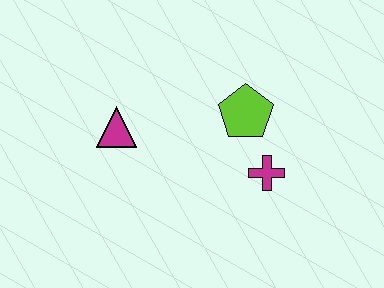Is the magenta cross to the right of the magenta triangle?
Yes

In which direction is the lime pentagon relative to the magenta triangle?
The lime pentagon is to the right of the magenta triangle.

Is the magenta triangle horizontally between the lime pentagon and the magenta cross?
No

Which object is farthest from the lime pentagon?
The magenta triangle is farthest from the lime pentagon.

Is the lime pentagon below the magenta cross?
No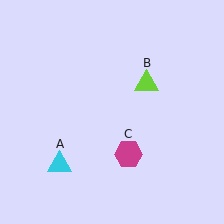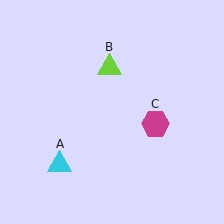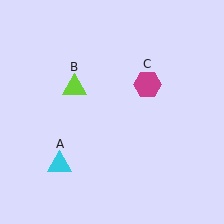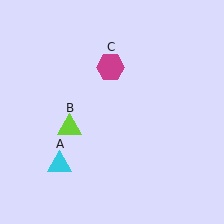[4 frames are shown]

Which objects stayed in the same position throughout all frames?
Cyan triangle (object A) remained stationary.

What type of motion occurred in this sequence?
The lime triangle (object B), magenta hexagon (object C) rotated counterclockwise around the center of the scene.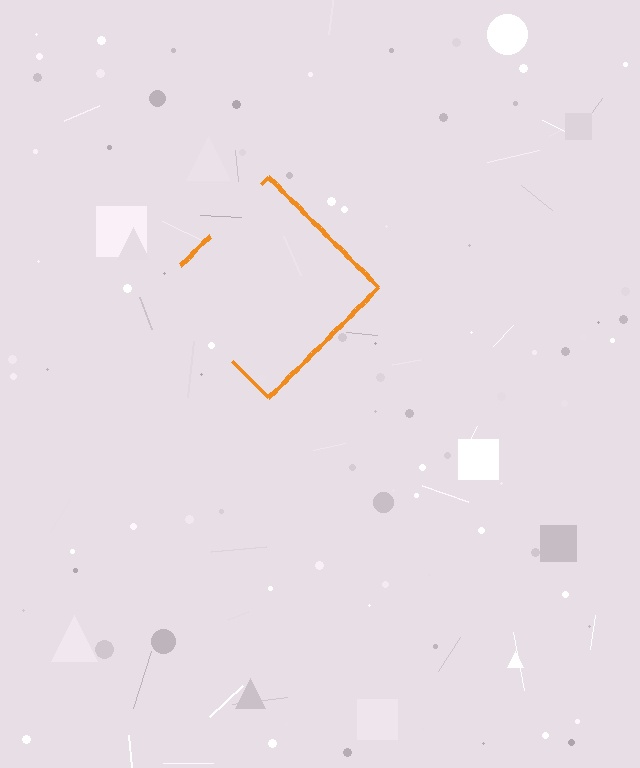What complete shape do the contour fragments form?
The contour fragments form a diamond.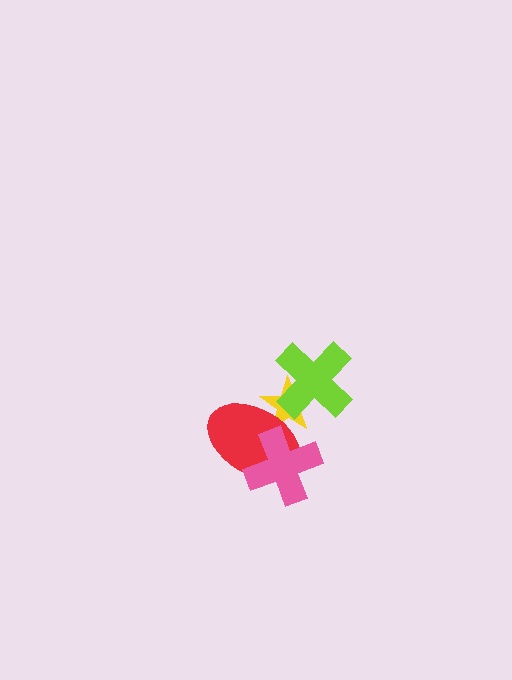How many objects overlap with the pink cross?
2 objects overlap with the pink cross.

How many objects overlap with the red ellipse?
2 objects overlap with the red ellipse.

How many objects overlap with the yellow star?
3 objects overlap with the yellow star.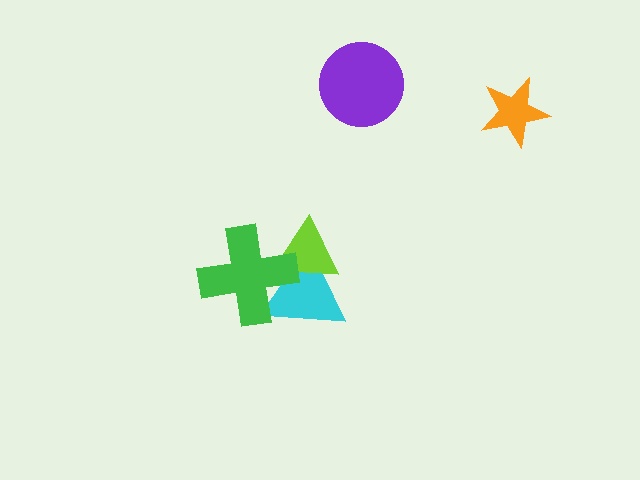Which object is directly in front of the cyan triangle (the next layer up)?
The lime triangle is directly in front of the cyan triangle.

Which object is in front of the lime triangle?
The green cross is in front of the lime triangle.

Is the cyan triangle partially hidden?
Yes, it is partially covered by another shape.